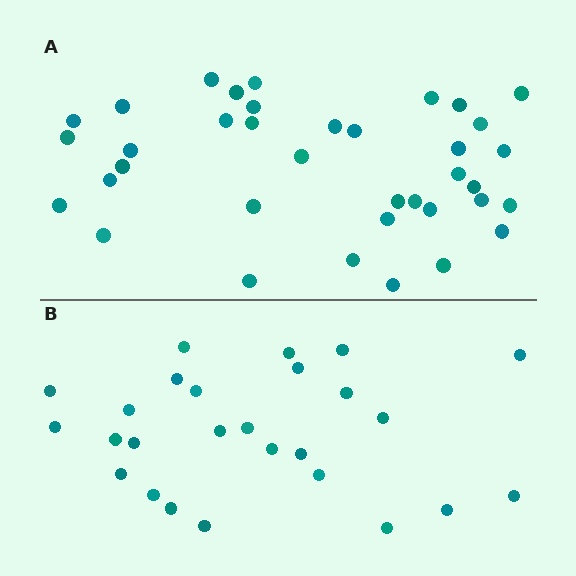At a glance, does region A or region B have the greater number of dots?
Region A (the top region) has more dots.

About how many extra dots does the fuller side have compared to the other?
Region A has roughly 12 or so more dots than region B.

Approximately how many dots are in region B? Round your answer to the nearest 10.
About 30 dots. (The exact count is 26, which rounds to 30.)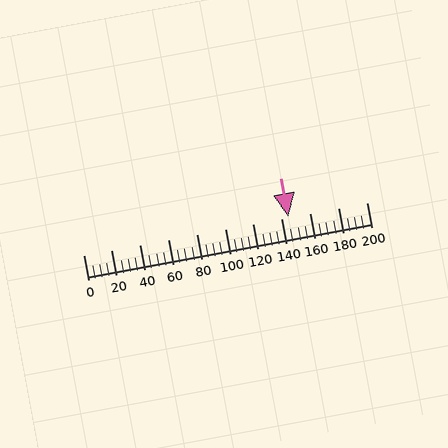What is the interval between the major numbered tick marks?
The major tick marks are spaced 20 units apart.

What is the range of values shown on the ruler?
The ruler shows values from 0 to 200.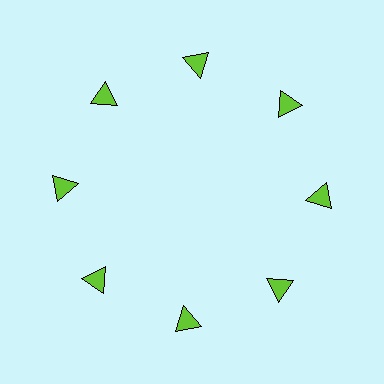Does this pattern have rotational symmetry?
Yes, this pattern has 8-fold rotational symmetry. It looks the same after rotating 45 degrees around the center.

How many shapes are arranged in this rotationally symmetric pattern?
There are 8 shapes, arranged in 8 groups of 1.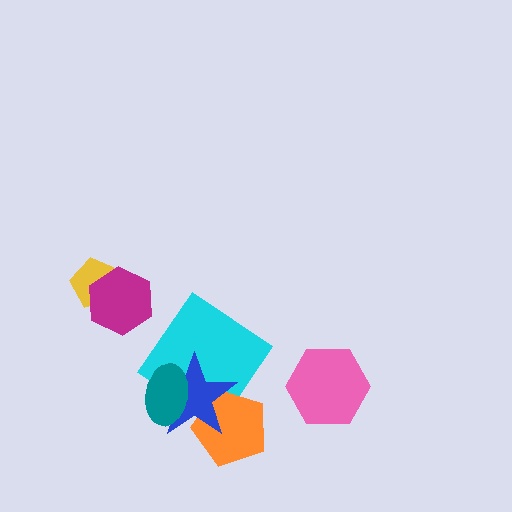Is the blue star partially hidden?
Yes, it is partially covered by another shape.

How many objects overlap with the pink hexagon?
0 objects overlap with the pink hexagon.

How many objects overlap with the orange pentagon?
2 objects overlap with the orange pentagon.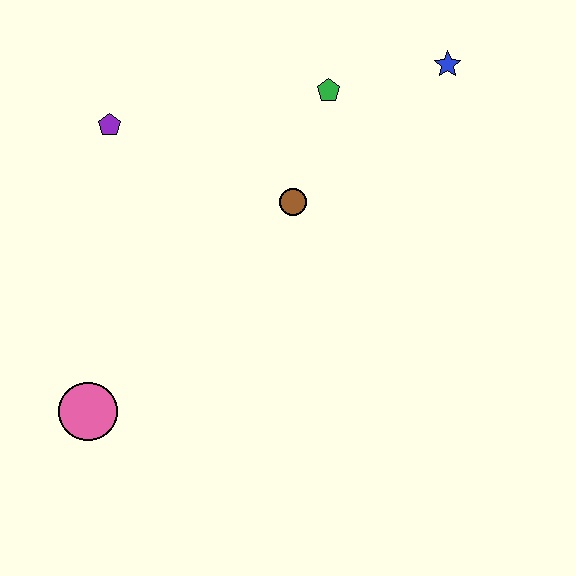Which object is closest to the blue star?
The green pentagon is closest to the blue star.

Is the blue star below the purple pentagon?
No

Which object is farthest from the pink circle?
The blue star is farthest from the pink circle.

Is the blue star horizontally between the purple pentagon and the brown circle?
No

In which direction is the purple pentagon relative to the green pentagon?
The purple pentagon is to the left of the green pentagon.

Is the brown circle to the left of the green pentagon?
Yes